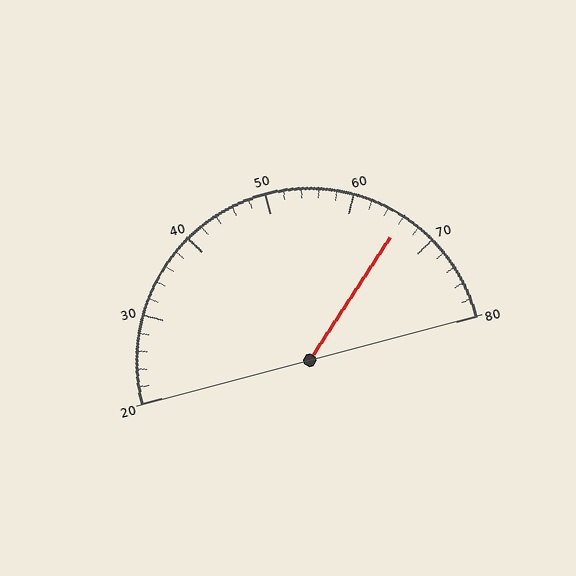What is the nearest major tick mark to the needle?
The nearest major tick mark is 70.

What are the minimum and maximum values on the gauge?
The gauge ranges from 20 to 80.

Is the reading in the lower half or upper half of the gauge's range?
The reading is in the upper half of the range (20 to 80).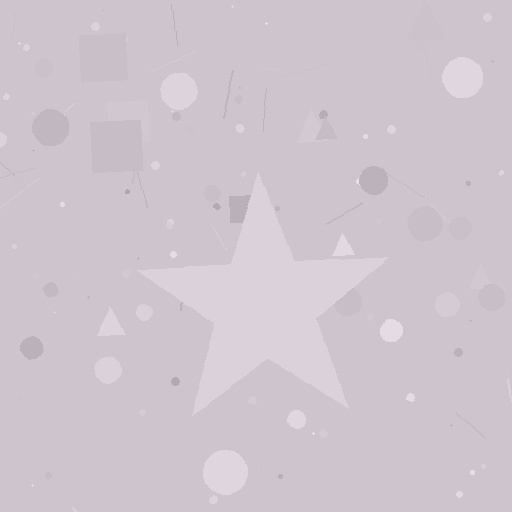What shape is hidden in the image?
A star is hidden in the image.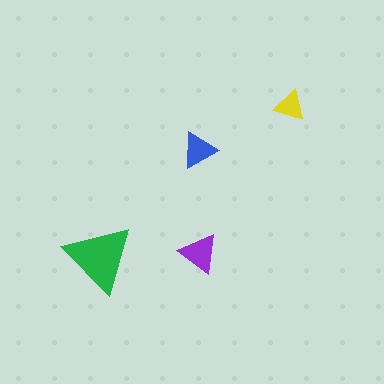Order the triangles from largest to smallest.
the green one, the purple one, the blue one, the yellow one.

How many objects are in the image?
There are 4 objects in the image.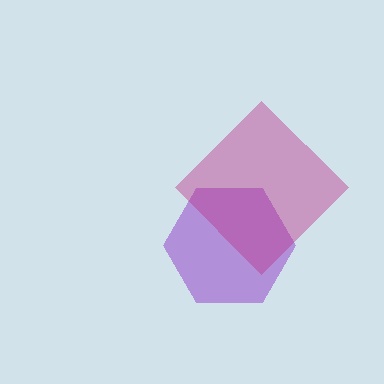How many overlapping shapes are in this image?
There are 2 overlapping shapes in the image.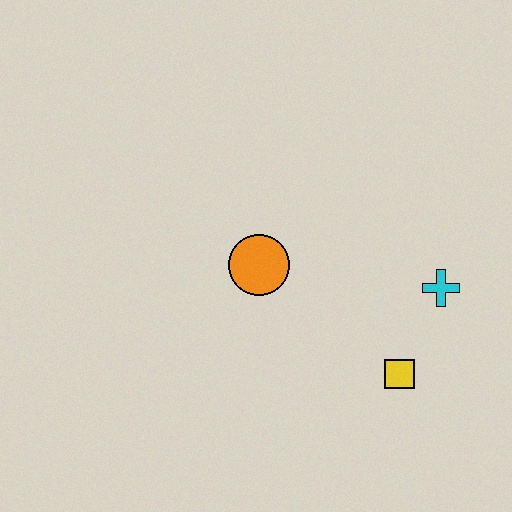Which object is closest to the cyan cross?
The yellow square is closest to the cyan cross.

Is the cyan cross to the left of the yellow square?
No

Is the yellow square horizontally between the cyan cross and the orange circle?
Yes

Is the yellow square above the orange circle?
No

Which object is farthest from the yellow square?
The orange circle is farthest from the yellow square.